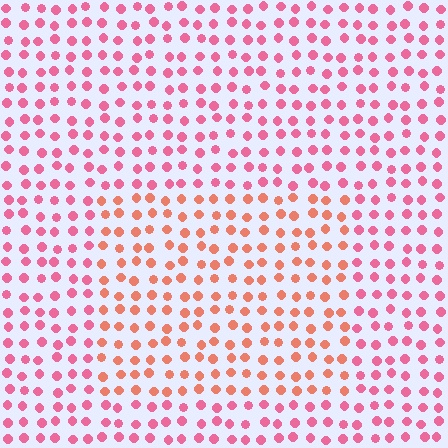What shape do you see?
I see a rectangle.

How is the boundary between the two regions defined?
The boundary is defined purely by a slight shift in hue (about 32 degrees). Spacing, size, and orientation are identical on both sides.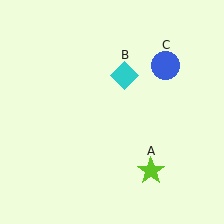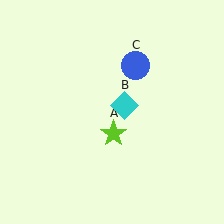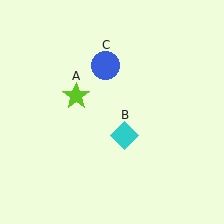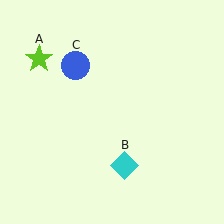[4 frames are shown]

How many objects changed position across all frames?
3 objects changed position: lime star (object A), cyan diamond (object B), blue circle (object C).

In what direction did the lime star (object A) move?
The lime star (object A) moved up and to the left.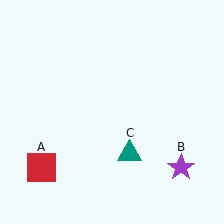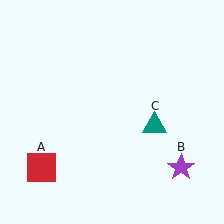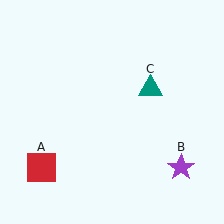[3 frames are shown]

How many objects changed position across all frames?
1 object changed position: teal triangle (object C).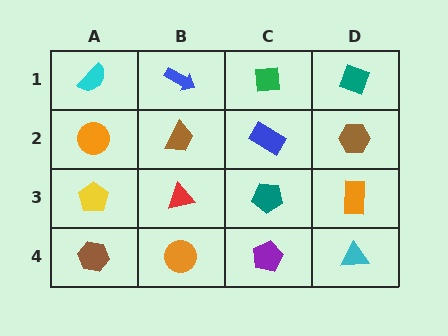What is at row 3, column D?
An orange rectangle.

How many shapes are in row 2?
4 shapes.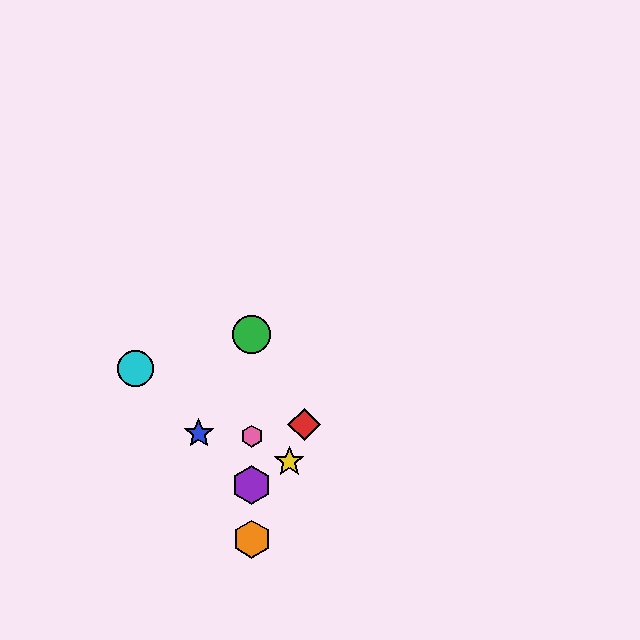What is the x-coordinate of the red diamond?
The red diamond is at x≈304.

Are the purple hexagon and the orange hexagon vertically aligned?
Yes, both are at x≈252.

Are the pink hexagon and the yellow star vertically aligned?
No, the pink hexagon is at x≈252 and the yellow star is at x≈289.